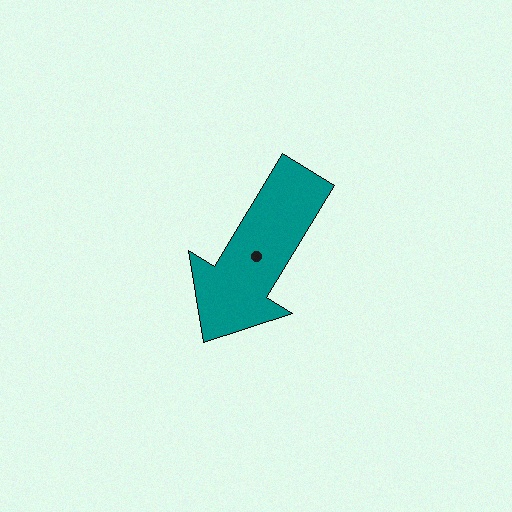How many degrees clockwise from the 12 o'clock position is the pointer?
Approximately 211 degrees.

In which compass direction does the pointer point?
Southwest.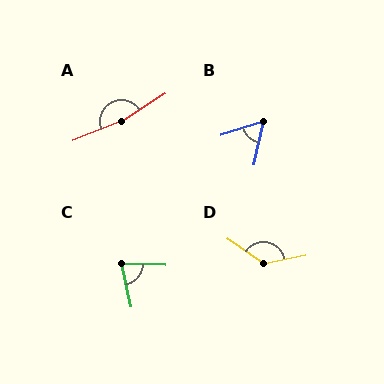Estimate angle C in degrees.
Approximately 77 degrees.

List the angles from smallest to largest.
B (59°), C (77°), D (134°), A (169°).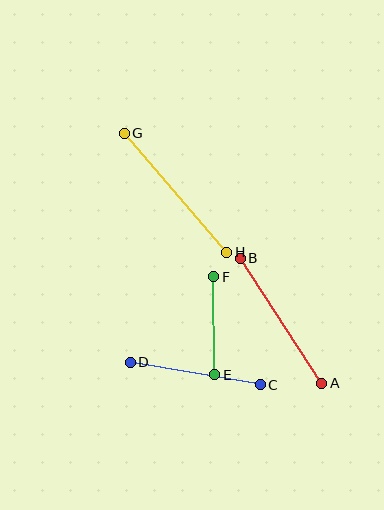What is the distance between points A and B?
The distance is approximately 149 pixels.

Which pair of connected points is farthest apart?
Points G and H are farthest apart.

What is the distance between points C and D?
The distance is approximately 132 pixels.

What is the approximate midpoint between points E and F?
The midpoint is at approximately (214, 326) pixels.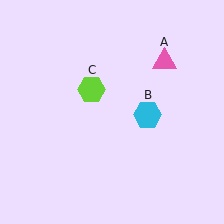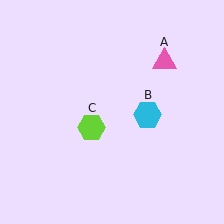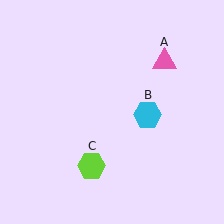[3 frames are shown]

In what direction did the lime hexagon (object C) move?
The lime hexagon (object C) moved down.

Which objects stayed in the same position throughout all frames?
Pink triangle (object A) and cyan hexagon (object B) remained stationary.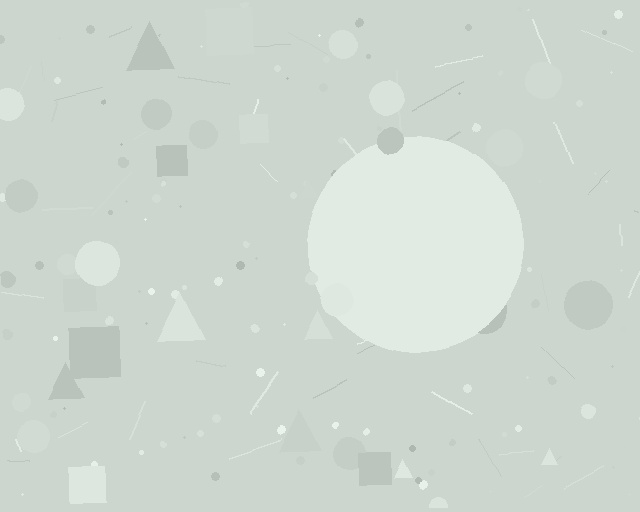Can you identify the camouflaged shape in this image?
The camouflaged shape is a circle.